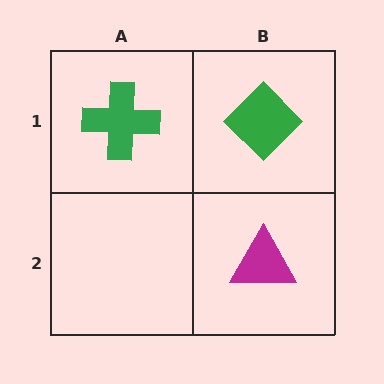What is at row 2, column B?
A magenta triangle.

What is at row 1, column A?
A green cross.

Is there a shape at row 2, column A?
No, that cell is empty.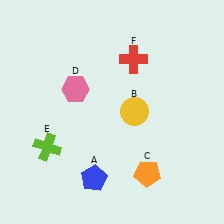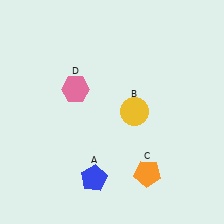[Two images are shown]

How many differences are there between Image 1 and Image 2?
There are 2 differences between the two images.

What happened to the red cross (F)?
The red cross (F) was removed in Image 2. It was in the top-right area of Image 1.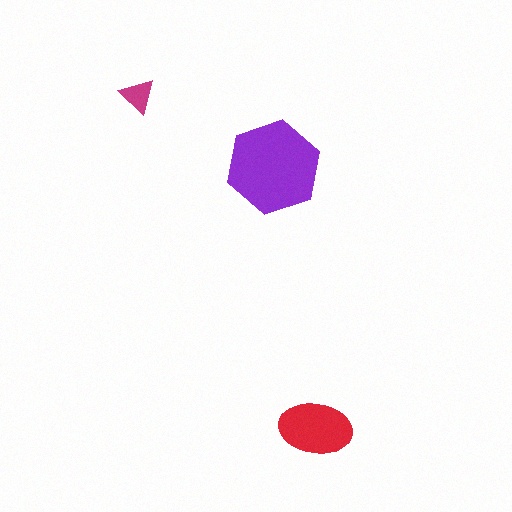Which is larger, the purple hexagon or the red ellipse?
The purple hexagon.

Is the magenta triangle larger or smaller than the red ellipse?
Smaller.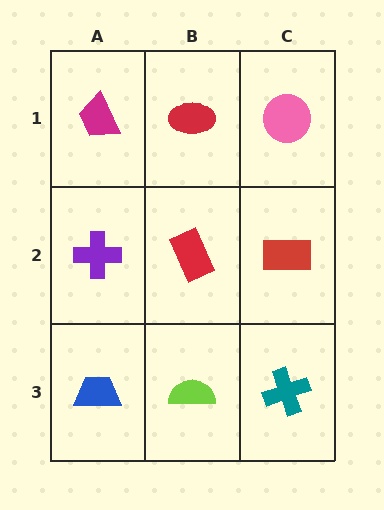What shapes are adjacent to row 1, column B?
A red rectangle (row 2, column B), a magenta trapezoid (row 1, column A), a pink circle (row 1, column C).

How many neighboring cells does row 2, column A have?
3.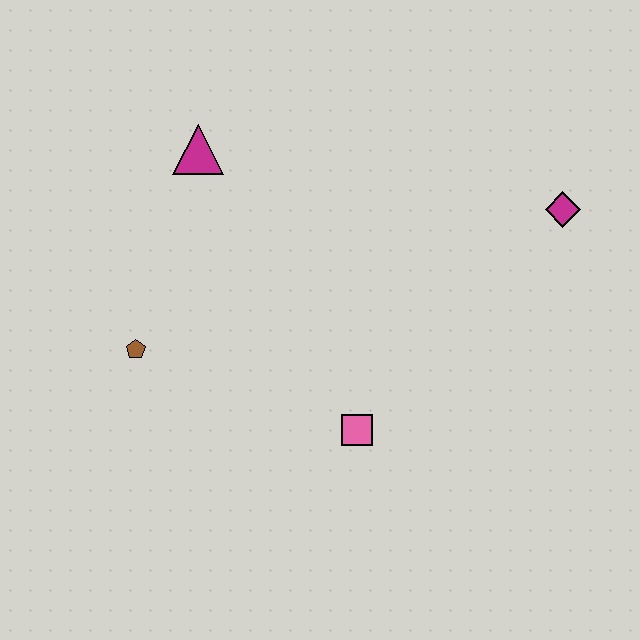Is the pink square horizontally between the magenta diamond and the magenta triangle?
Yes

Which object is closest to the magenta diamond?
The pink square is closest to the magenta diamond.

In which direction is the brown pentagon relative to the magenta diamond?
The brown pentagon is to the left of the magenta diamond.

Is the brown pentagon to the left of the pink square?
Yes